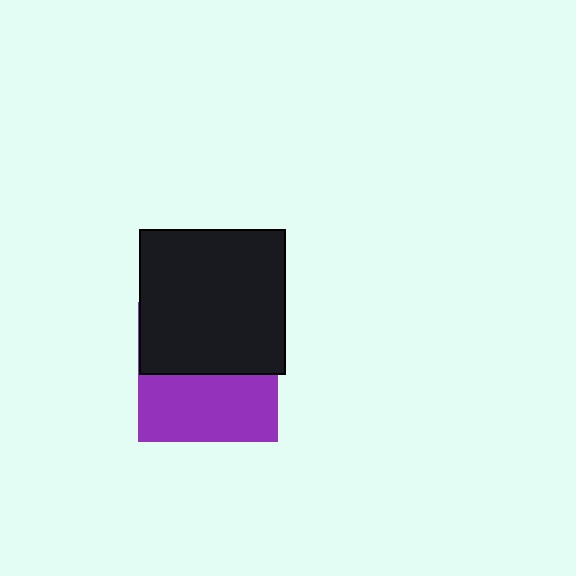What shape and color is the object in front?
The object in front is a black square.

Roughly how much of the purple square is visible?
About half of it is visible (roughly 48%).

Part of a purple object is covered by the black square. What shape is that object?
It is a square.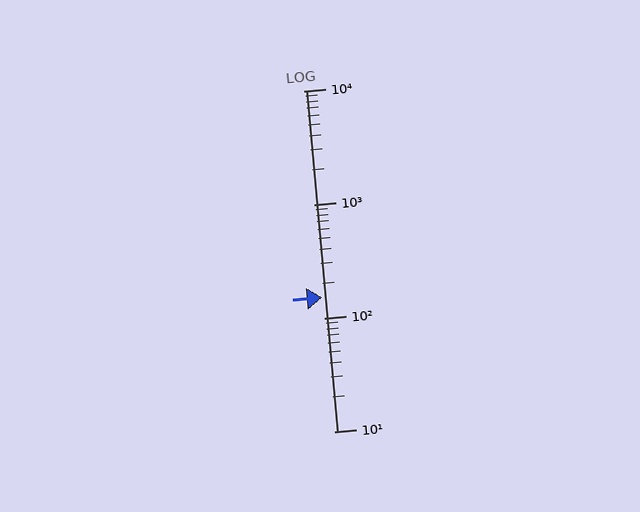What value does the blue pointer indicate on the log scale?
The pointer indicates approximately 150.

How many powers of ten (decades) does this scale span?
The scale spans 3 decades, from 10 to 10000.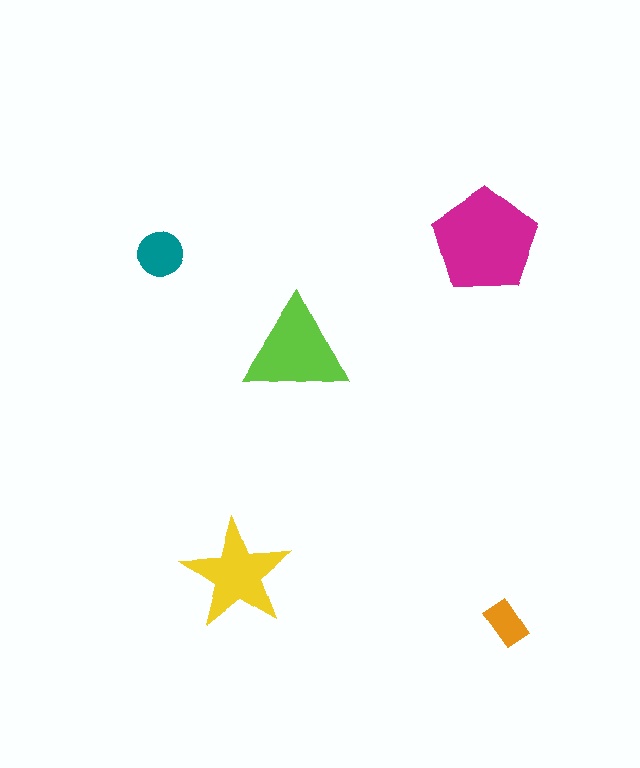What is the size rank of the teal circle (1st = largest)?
4th.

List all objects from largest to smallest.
The magenta pentagon, the lime triangle, the yellow star, the teal circle, the orange rectangle.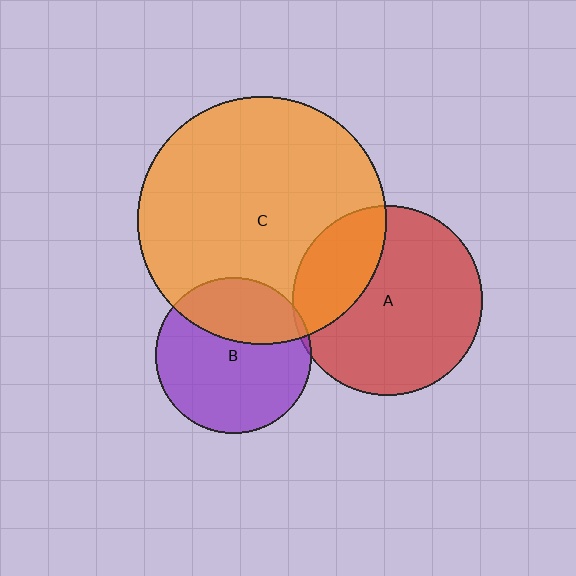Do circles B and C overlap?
Yes.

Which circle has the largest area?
Circle C (orange).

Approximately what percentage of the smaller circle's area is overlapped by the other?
Approximately 35%.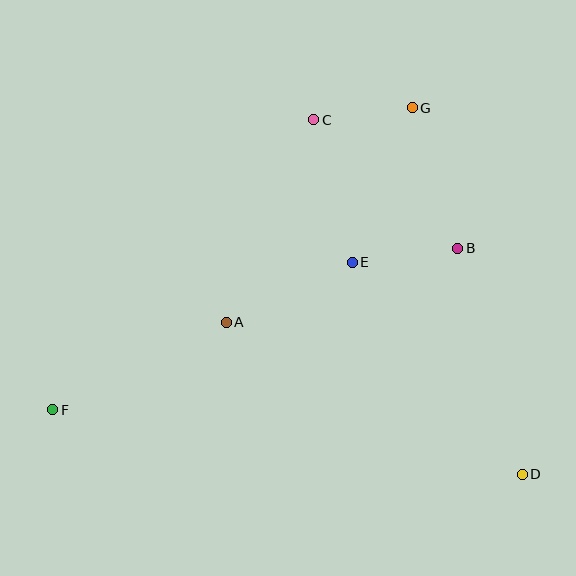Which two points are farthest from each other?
Points D and F are farthest from each other.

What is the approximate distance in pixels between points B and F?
The distance between B and F is approximately 436 pixels.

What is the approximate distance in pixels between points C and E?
The distance between C and E is approximately 148 pixels.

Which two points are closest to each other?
Points C and G are closest to each other.